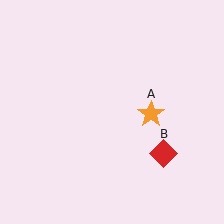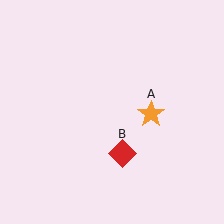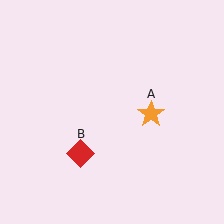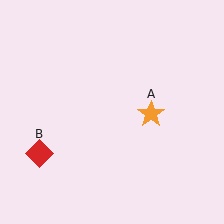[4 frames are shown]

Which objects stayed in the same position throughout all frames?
Orange star (object A) remained stationary.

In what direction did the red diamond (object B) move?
The red diamond (object B) moved left.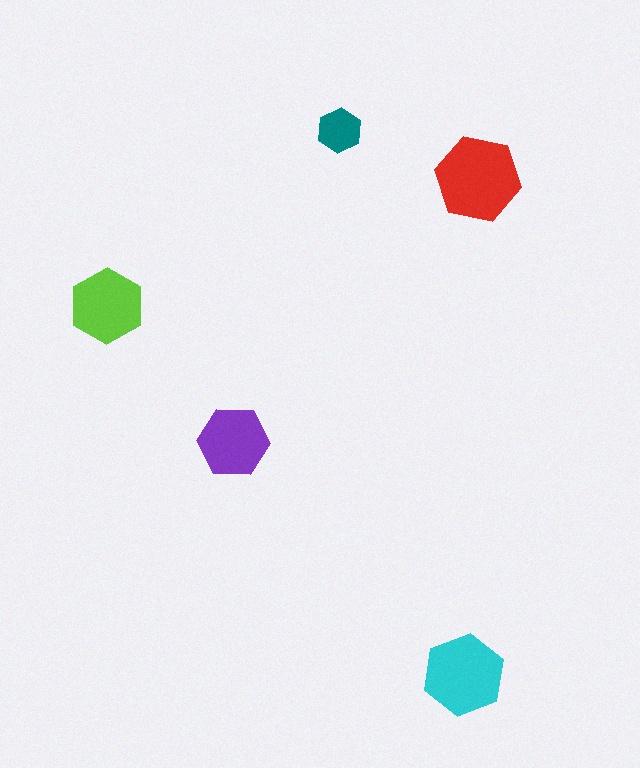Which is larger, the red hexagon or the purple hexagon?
The red one.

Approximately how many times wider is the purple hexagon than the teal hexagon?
About 1.5 times wider.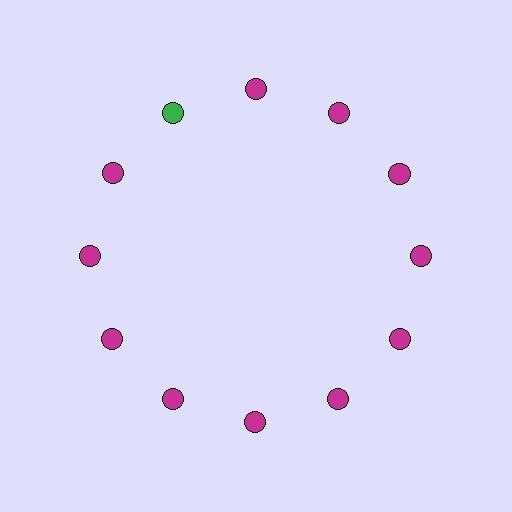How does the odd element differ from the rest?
It has a different color: green instead of magenta.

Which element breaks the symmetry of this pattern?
The green circle at roughly the 11 o'clock position breaks the symmetry. All other shapes are magenta circles.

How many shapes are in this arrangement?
There are 12 shapes arranged in a ring pattern.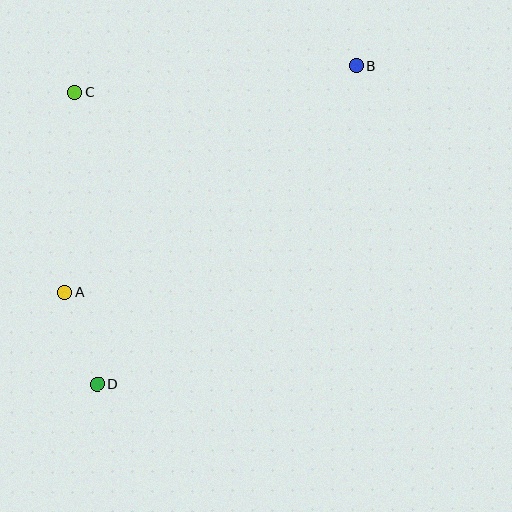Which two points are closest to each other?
Points A and D are closest to each other.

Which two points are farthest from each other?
Points B and D are farthest from each other.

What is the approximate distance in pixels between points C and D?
The distance between C and D is approximately 293 pixels.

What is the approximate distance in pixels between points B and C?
The distance between B and C is approximately 283 pixels.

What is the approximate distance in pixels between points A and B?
The distance between A and B is approximately 369 pixels.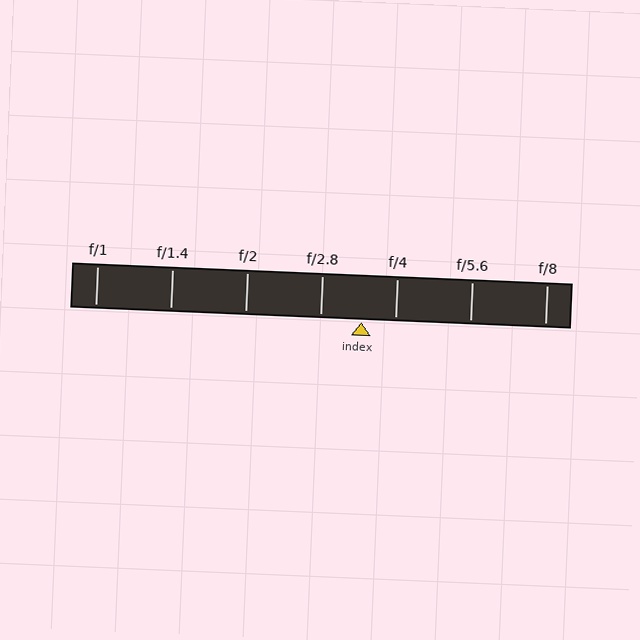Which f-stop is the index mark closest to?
The index mark is closest to f/4.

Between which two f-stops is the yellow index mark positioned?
The index mark is between f/2.8 and f/4.